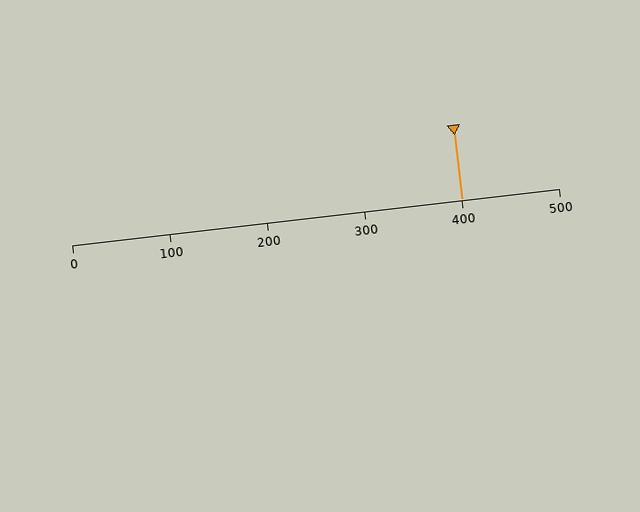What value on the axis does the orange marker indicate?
The marker indicates approximately 400.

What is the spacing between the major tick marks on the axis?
The major ticks are spaced 100 apart.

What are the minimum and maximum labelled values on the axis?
The axis runs from 0 to 500.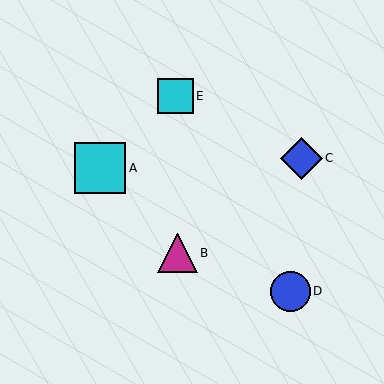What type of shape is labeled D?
Shape D is a blue circle.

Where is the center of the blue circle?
The center of the blue circle is at (290, 291).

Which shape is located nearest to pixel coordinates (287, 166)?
The blue diamond (labeled C) at (301, 158) is nearest to that location.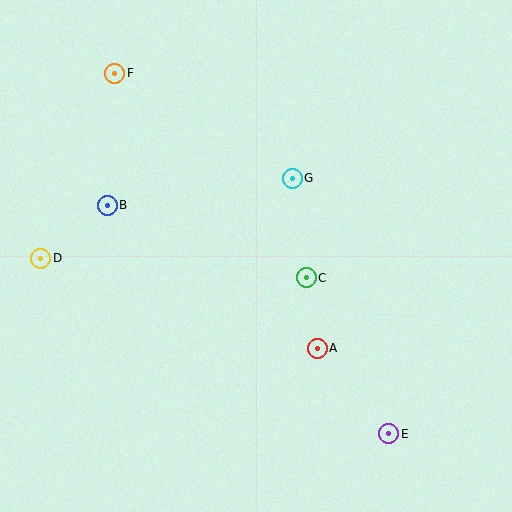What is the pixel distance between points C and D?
The distance between C and D is 267 pixels.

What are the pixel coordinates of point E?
Point E is at (389, 434).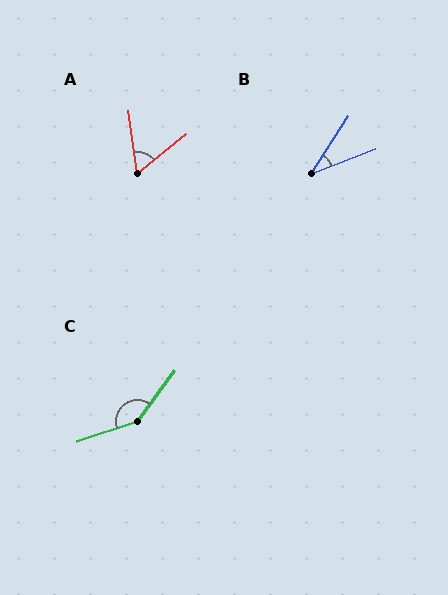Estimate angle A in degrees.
Approximately 59 degrees.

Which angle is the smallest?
B, at approximately 36 degrees.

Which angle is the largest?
C, at approximately 145 degrees.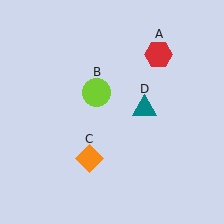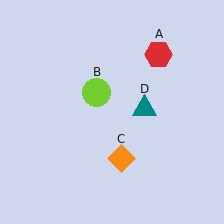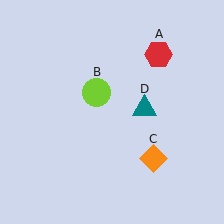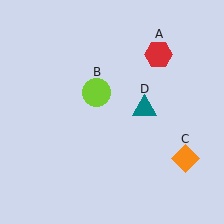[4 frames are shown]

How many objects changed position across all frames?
1 object changed position: orange diamond (object C).